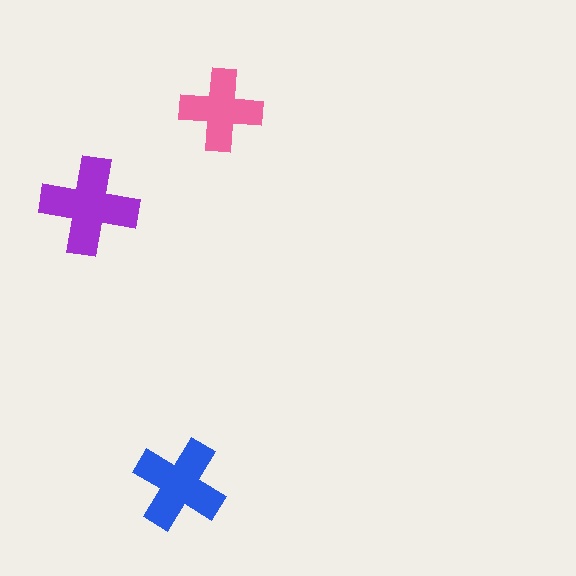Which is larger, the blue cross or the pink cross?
The blue one.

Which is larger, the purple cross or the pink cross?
The purple one.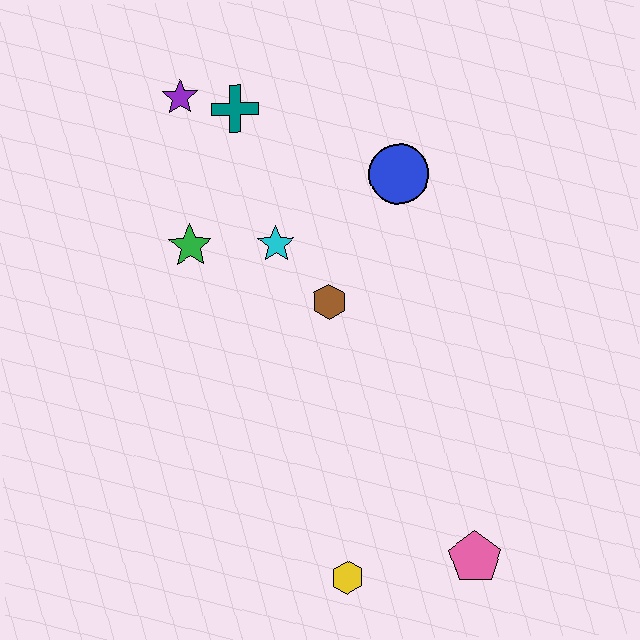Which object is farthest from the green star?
The pink pentagon is farthest from the green star.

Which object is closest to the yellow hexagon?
The pink pentagon is closest to the yellow hexagon.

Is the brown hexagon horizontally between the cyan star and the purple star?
No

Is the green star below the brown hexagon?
No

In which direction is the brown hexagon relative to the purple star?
The brown hexagon is below the purple star.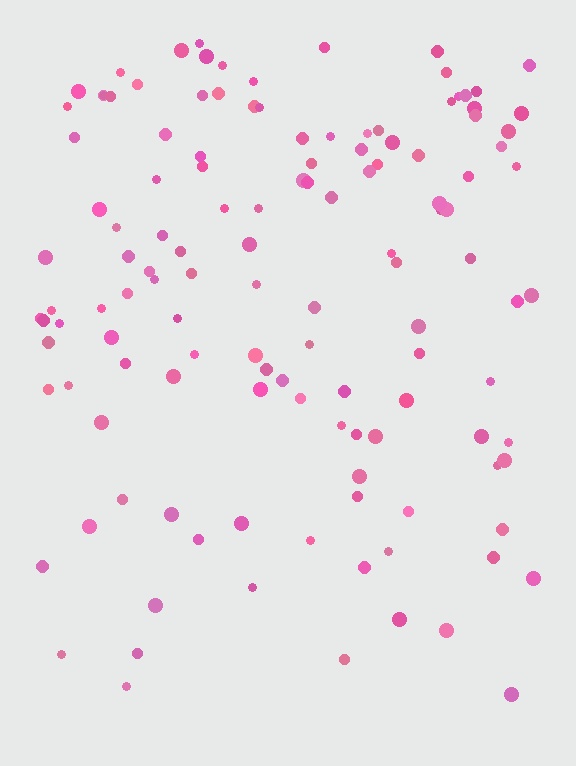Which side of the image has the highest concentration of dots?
The top.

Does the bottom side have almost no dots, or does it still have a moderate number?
Still a moderate number, just noticeably fewer than the top.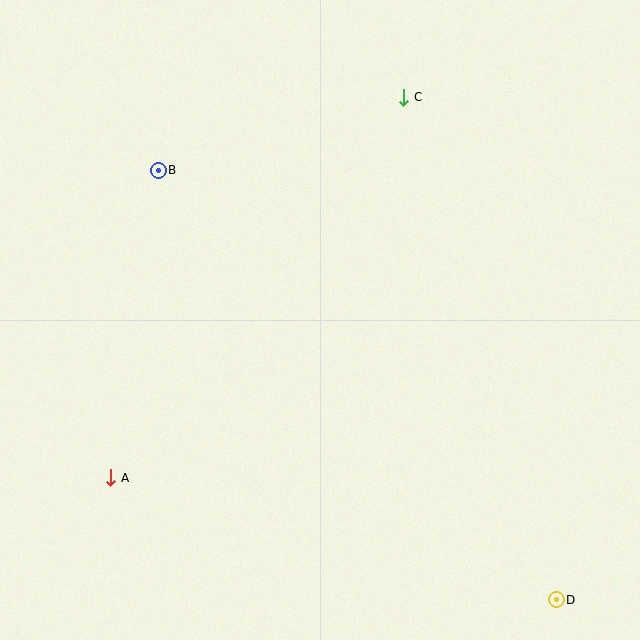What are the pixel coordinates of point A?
Point A is at (111, 478).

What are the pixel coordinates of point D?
Point D is at (556, 600).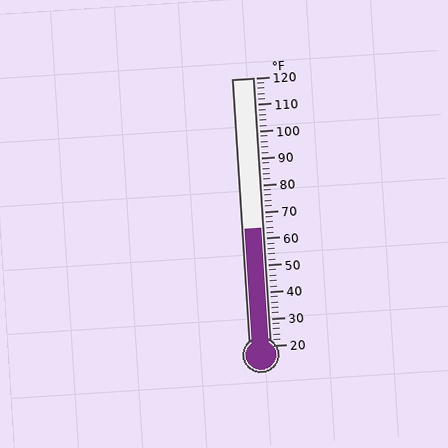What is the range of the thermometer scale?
The thermometer scale ranges from 20°F to 120°F.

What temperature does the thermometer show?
The thermometer shows approximately 64°F.